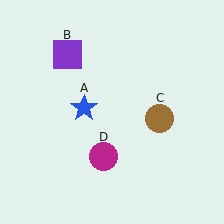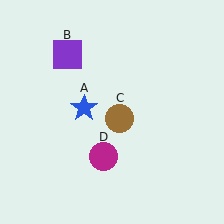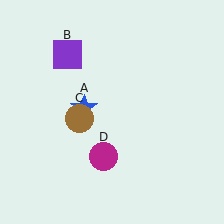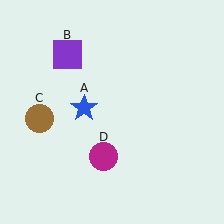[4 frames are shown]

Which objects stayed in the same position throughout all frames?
Blue star (object A) and purple square (object B) and magenta circle (object D) remained stationary.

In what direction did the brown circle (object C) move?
The brown circle (object C) moved left.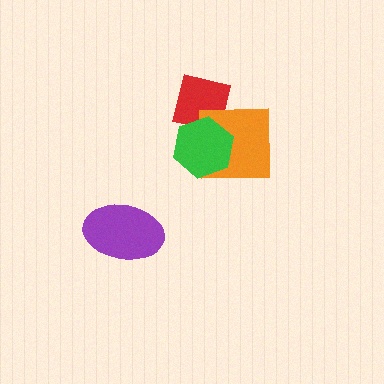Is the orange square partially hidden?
Yes, it is partially covered by another shape.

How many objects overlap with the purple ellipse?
0 objects overlap with the purple ellipse.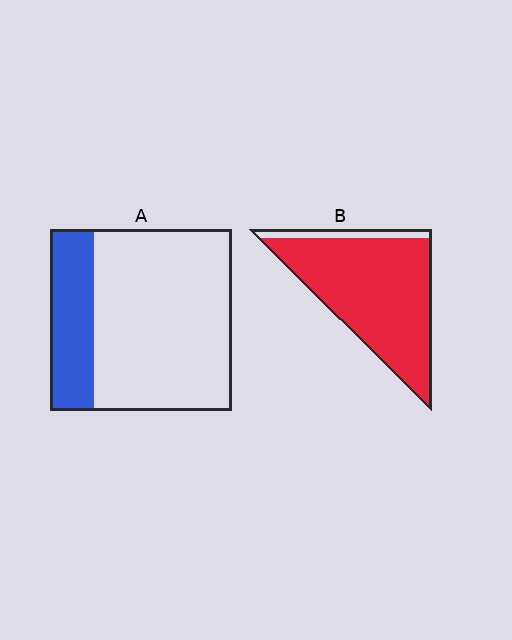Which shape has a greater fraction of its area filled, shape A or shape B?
Shape B.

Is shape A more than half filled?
No.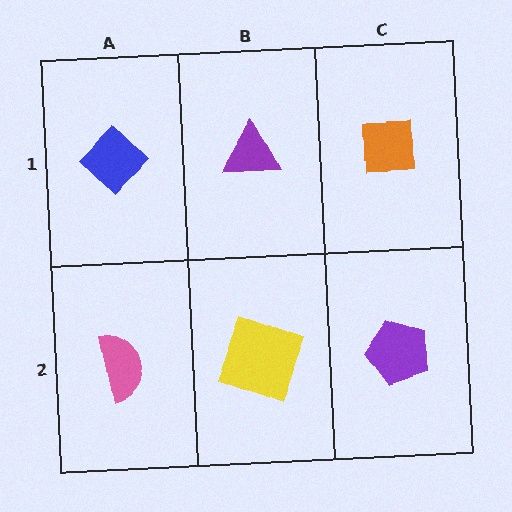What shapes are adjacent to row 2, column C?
An orange square (row 1, column C), a yellow square (row 2, column B).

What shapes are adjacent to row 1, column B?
A yellow square (row 2, column B), a blue diamond (row 1, column A), an orange square (row 1, column C).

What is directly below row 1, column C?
A purple pentagon.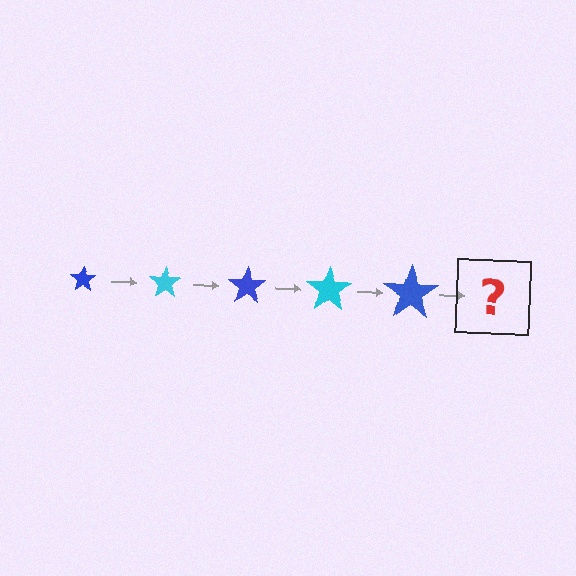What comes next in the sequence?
The next element should be a cyan star, larger than the previous one.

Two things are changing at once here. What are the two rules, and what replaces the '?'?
The two rules are that the star grows larger each step and the color cycles through blue and cyan. The '?' should be a cyan star, larger than the previous one.